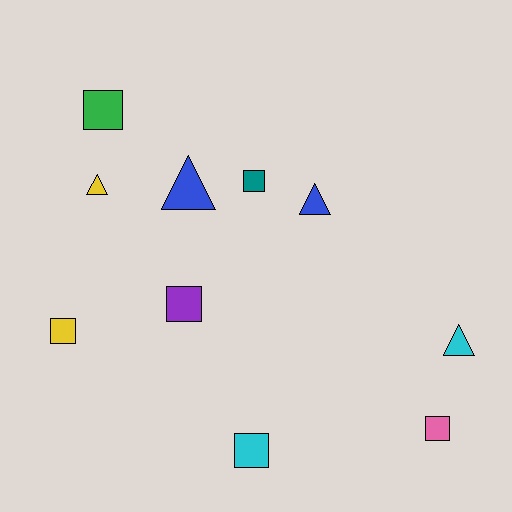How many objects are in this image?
There are 10 objects.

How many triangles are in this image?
There are 4 triangles.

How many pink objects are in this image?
There is 1 pink object.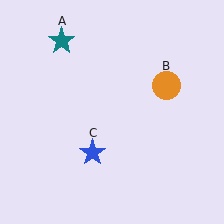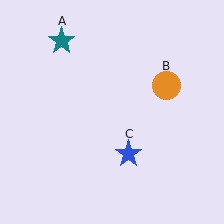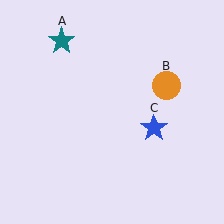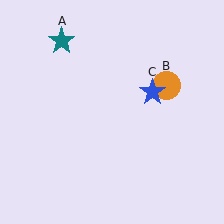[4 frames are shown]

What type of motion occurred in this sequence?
The blue star (object C) rotated counterclockwise around the center of the scene.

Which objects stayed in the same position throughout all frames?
Teal star (object A) and orange circle (object B) remained stationary.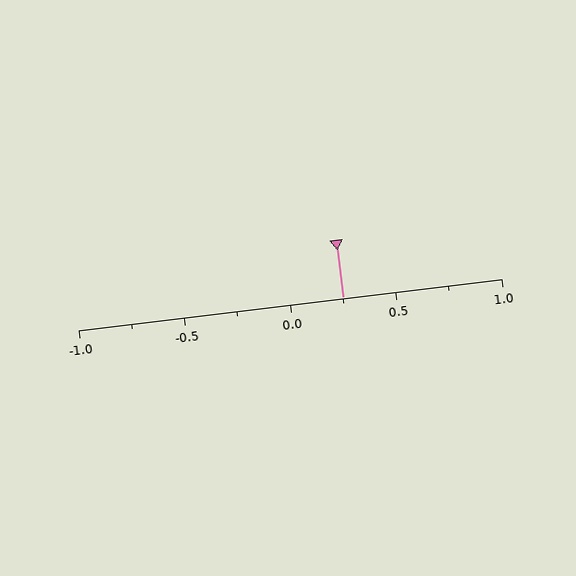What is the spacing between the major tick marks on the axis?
The major ticks are spaced 0.5 apart.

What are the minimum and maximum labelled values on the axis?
The axis runs from -1.0 to 1.0.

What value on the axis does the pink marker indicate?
The marker indicates approximately 0.25.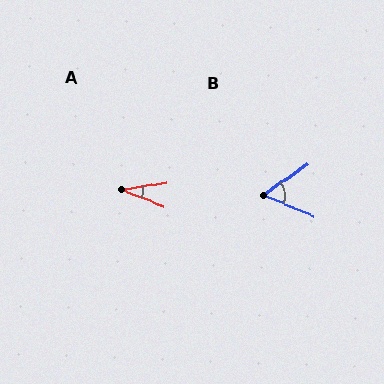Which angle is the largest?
B, at approximately 58 degrees.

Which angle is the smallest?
A, at approximately 29 degrees.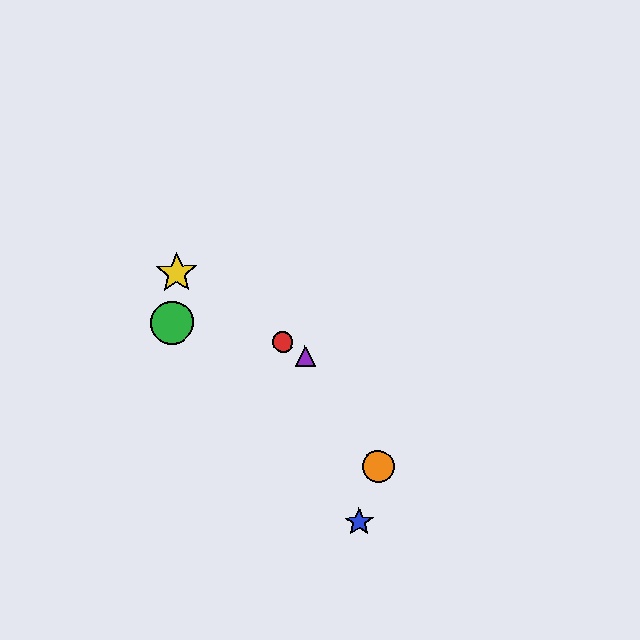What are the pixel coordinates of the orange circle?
The orange circle is at (378, 466).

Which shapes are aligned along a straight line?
The red circle, the yellow star, the purple triangle are aligned along a straight line.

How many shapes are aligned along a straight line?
3 shapes (the red circle, the yellow star, the purple triangle) are aligned along a straight line.